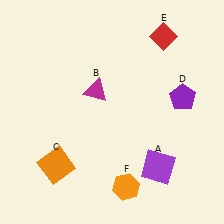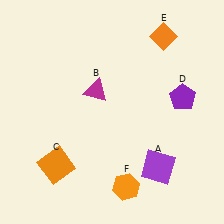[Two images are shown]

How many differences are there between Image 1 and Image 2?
There is 1 difference between the two images.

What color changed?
The diamond (E) changed from red in Image 1 to orange in Image 2.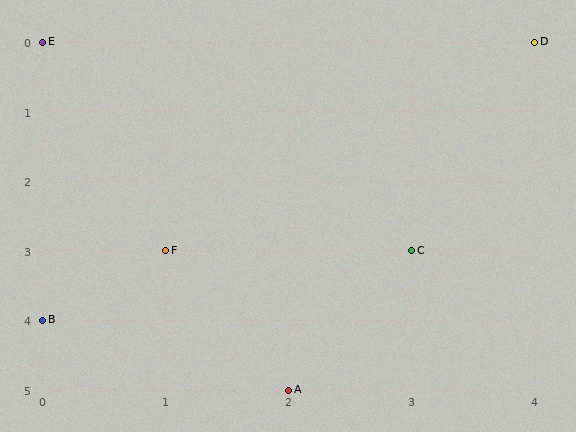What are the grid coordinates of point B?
Point B is at grid coordinates (0, 4).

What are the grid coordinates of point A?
Point A is at grid coordinates (2, 5).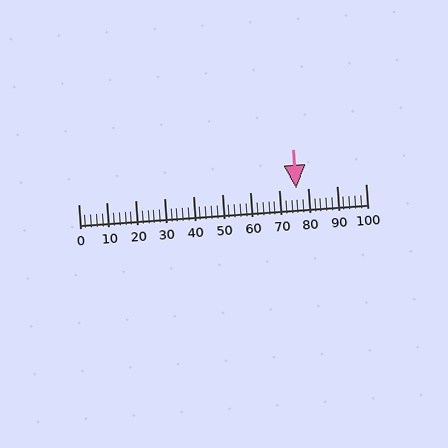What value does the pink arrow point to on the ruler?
The pink arrow points to approximately 76.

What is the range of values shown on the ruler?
The ruler shows values from 0 to 100.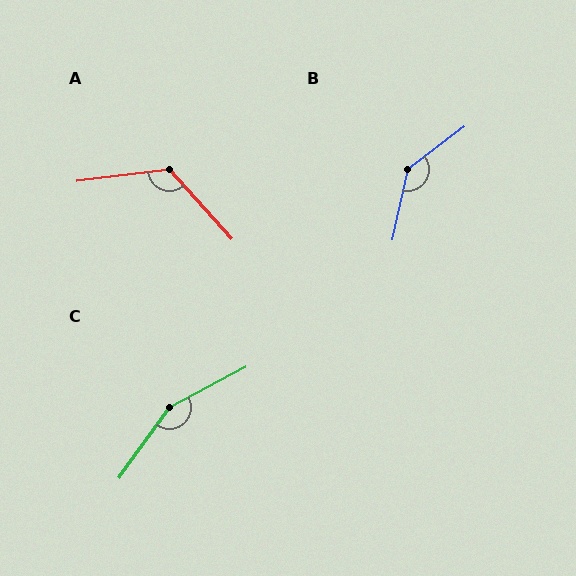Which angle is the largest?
C, at approximately 153 degrees.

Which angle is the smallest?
A, at approximately 125 degrees.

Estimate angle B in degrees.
Approximately 140 degrees.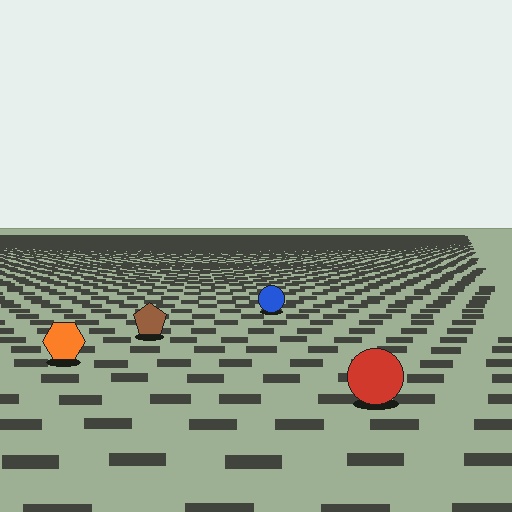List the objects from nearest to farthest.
From nearest to farthest: the red circle, the orange hexagon, the brown pentagon, the blue circle.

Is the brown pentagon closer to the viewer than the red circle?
No. The red circle is closer — you can tell from the texture gradient: the ground texture is coarser near it.